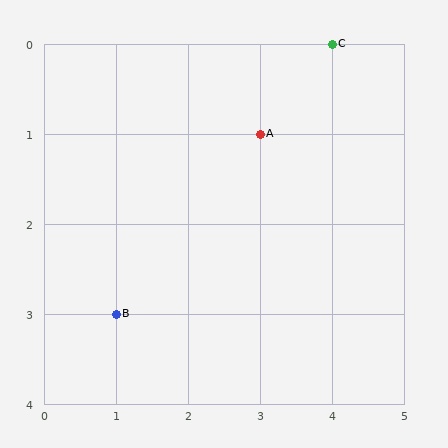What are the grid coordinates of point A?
Point A is at grid coordinates (3, 1).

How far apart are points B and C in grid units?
Points B and C are 3 columns and 3 rows apart (about 4.2 grid units diagonally).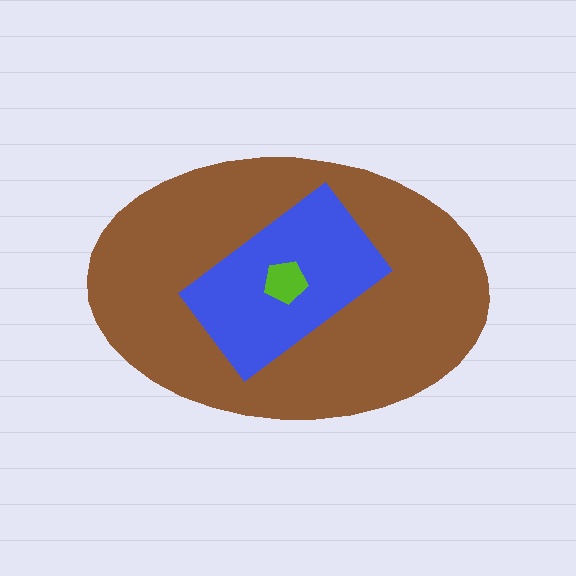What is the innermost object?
The lime pentagon.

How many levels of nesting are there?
3.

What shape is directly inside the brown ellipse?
The blue rectangle.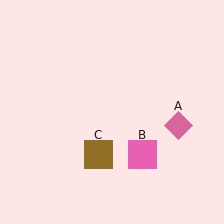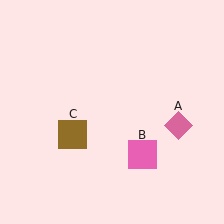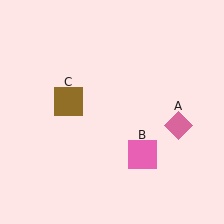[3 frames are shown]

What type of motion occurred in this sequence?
The brown square (object C) rotated clockwise around the center of the scene.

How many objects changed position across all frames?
1 object changed position: brown square (object C).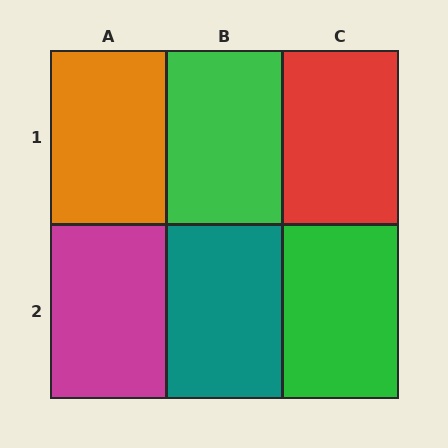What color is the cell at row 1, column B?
Green.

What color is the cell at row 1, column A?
Orange.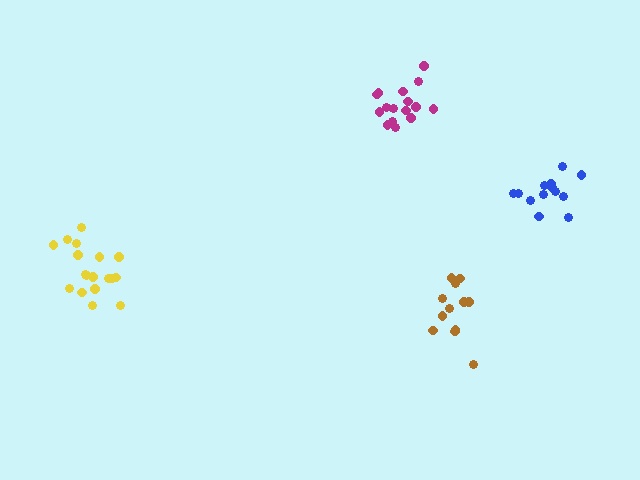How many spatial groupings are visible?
There are 4 spatial groupings.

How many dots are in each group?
Group 1: 18 dots, Group 2: 12 dots, Group 3: 16 dots, Group 4: 13 dots (59 total).